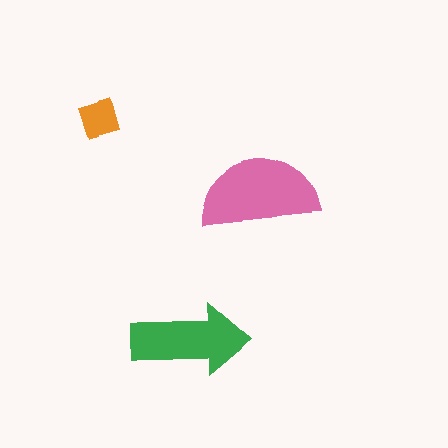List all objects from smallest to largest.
The orange diamond, the green arrow, the pink semicircle.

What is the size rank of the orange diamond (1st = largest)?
3rd.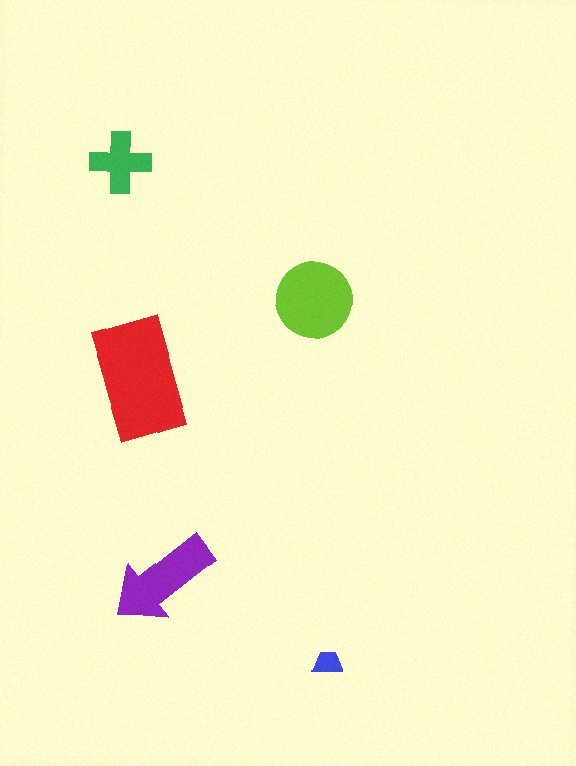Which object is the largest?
The red rectangle.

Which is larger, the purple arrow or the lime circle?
The lime circle.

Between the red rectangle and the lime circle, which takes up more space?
The red rectangle.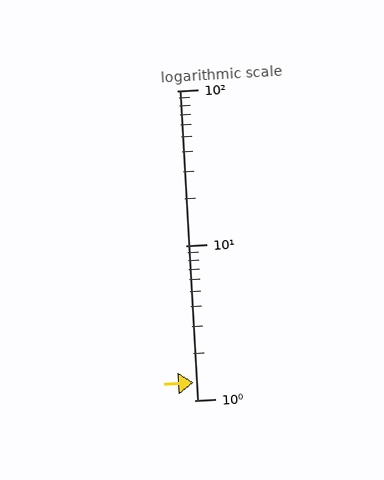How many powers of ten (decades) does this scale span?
The scale spans 2 decades, from 1 to 100.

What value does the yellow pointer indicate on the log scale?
The pointer indicates approximately 1.3.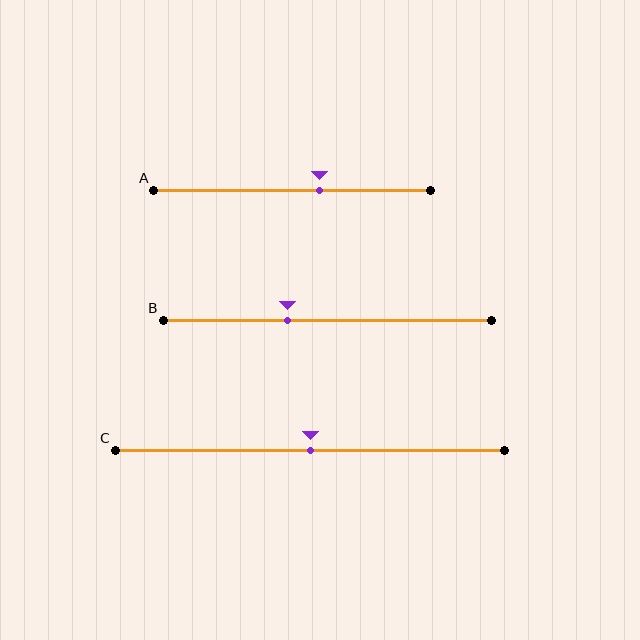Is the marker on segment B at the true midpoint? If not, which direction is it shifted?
No, the marker on segment B is shifted to the left by about 12% of the segment length.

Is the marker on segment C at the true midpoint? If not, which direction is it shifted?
Yes, the marker on segment C is at the true midpoint.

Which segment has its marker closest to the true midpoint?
Segment C has its marker closest to the true midpoint.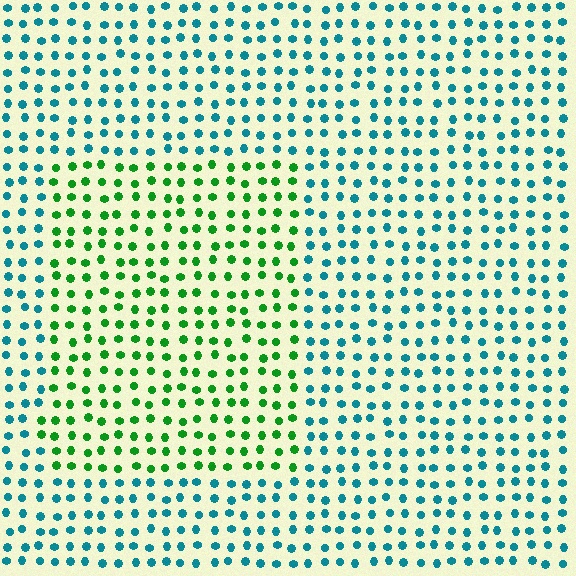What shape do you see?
I see a rectangle.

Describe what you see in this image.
The image is filled with small teal elements in a uniform arrangement. A rectangle-shaped region is visible where the elements are tinted to a slightly different hue, forming a subtle color boundary.